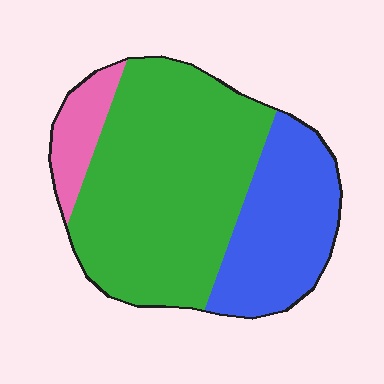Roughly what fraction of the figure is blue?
Blue covers 29% of the figure.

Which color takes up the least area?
Pink, at roughly 10%.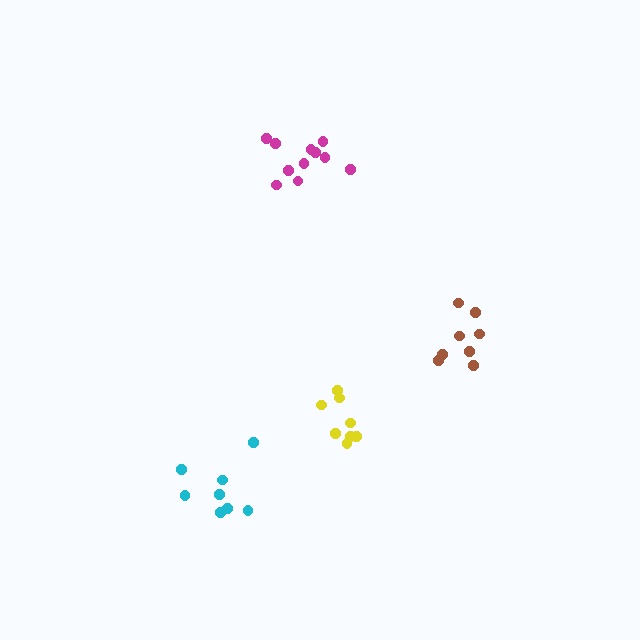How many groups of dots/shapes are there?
There are 4 groups.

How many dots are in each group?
Group 1: 8 dots, Group 2: 8 dots, Group 3: 11 dots, Group 4: 8 dots (35 total).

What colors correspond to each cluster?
The clusters are colored: yellow, cyan, magenta, brown.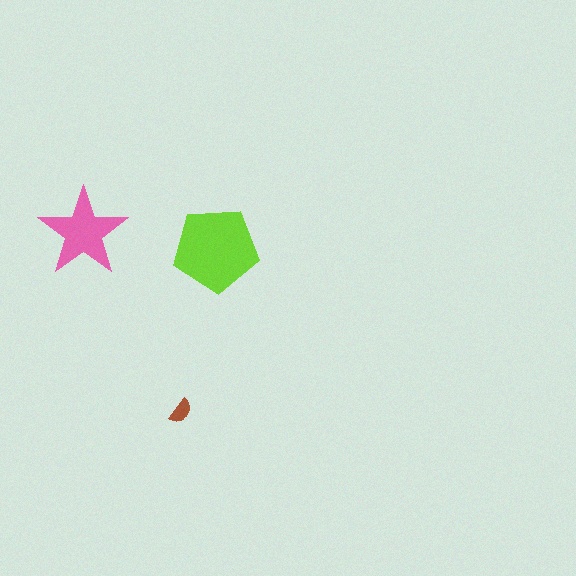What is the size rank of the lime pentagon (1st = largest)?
1st.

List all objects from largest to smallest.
The lime pentagon, the pink star, the brown semicircle.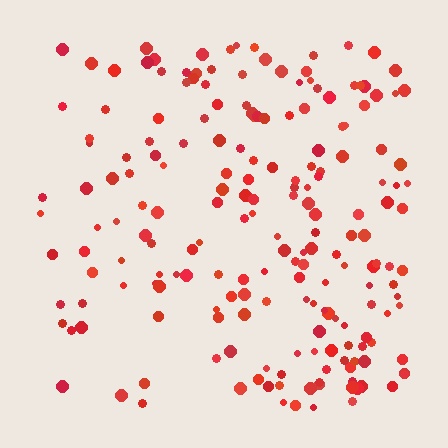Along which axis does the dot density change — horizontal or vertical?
Horizontal.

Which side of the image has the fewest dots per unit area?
The left.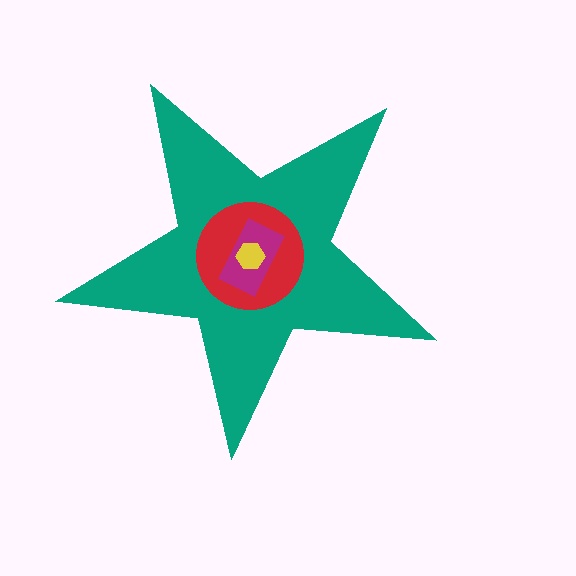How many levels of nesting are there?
4.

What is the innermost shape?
The yellow hexagon.